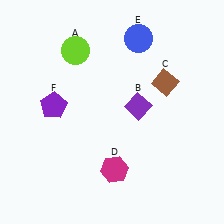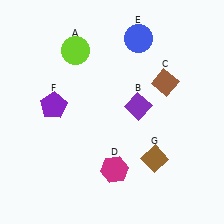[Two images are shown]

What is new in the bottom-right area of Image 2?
A brown diamond (G) was added in the bottom-right area of Image 2.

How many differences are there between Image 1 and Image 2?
There is 1 difference between the two images.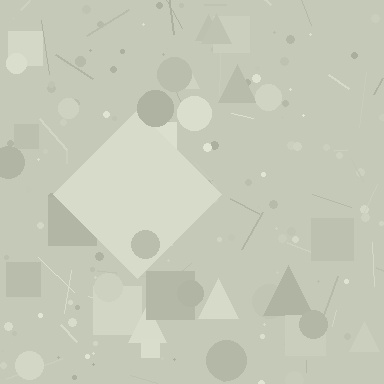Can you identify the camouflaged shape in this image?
The camouflaged shape is a diamond.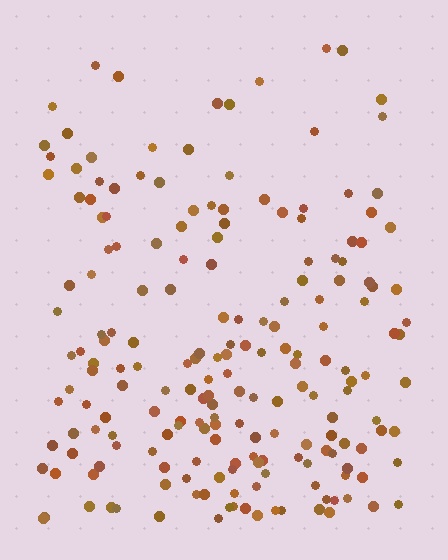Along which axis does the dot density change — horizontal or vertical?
Vertical.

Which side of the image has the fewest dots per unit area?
The top.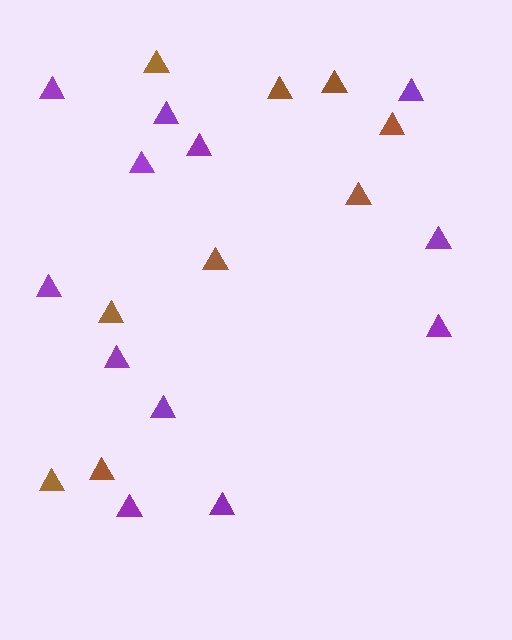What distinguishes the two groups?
There are 2 groups: one group of brown triangles (9) and one group of purple triangles (12).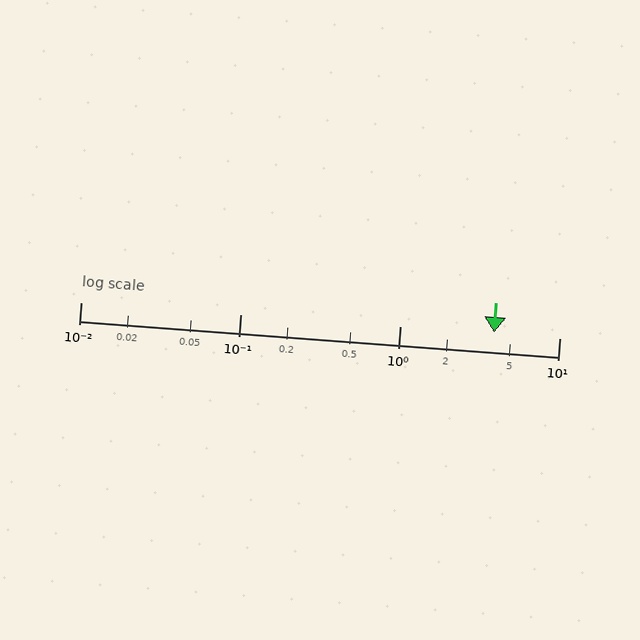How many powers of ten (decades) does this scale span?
The scale spans 3 decades, from 0.01 to 10.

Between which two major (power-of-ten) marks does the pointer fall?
The pointer is between 1 and 10.